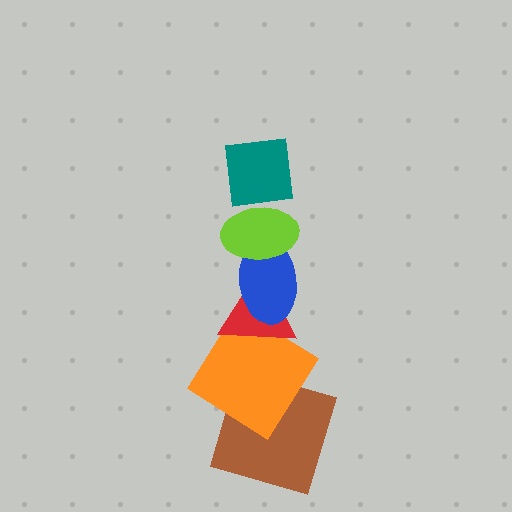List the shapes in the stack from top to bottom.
From top to bottom: the teal square, the lime ellipse, the blue ellipse, the red triangle, the orange diamond, the brown square.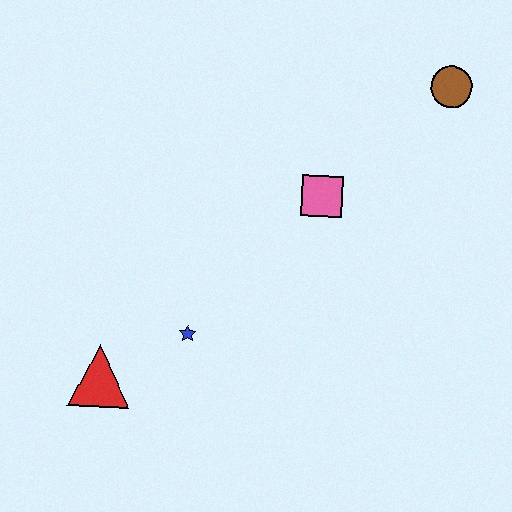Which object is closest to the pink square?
The brown circle is closest to the pink square.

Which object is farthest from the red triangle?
The brown circle is farthest from the red triangle.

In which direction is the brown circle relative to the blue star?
The brown circle is above the blue star.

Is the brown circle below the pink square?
No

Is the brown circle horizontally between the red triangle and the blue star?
No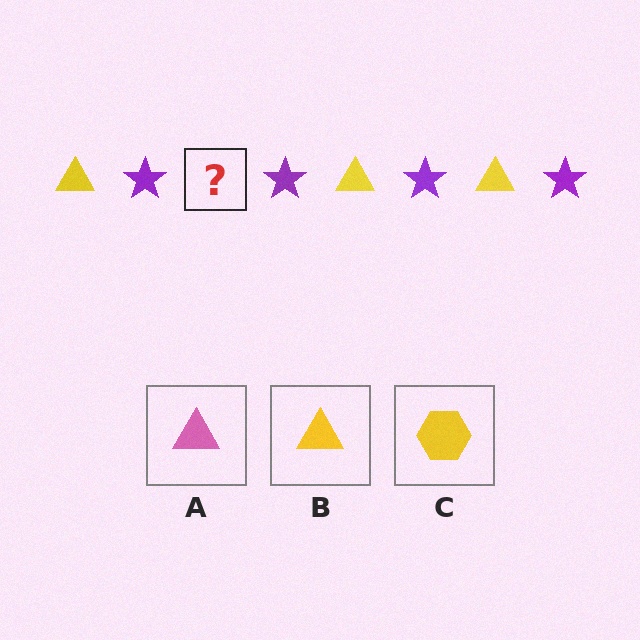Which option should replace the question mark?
Option B.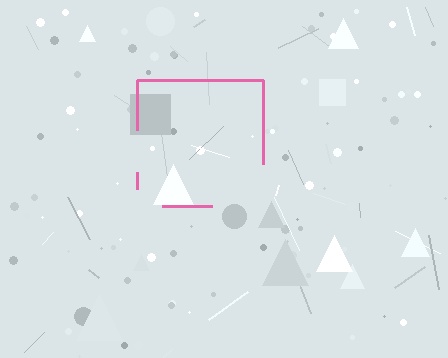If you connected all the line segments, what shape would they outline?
They would outline a square.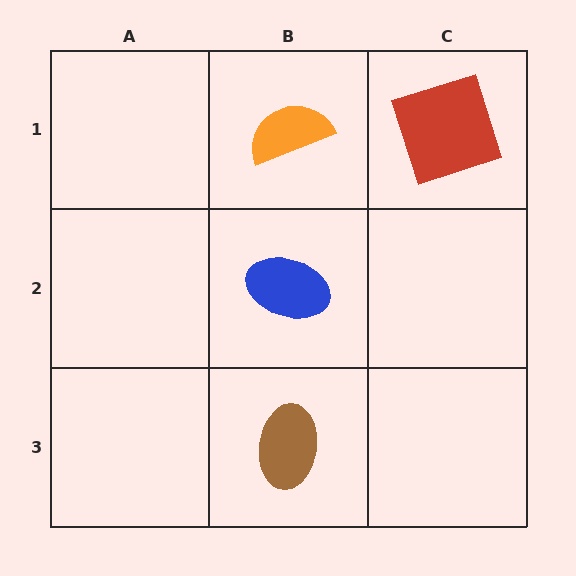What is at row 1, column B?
An orange semicircle.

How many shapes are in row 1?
2 shapes.